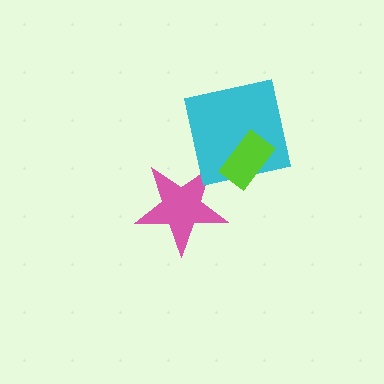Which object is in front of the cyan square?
The lime rectangle is in front of the cyan square.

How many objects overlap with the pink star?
0 objects overlap with the pink star.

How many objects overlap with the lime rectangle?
1 object overlaps with the lime rectangle.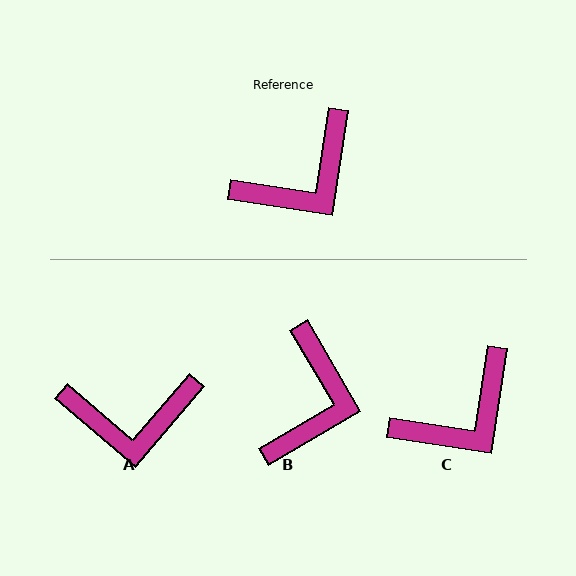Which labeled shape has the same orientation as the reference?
C.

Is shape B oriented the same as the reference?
No, it is off by about 39 degrees.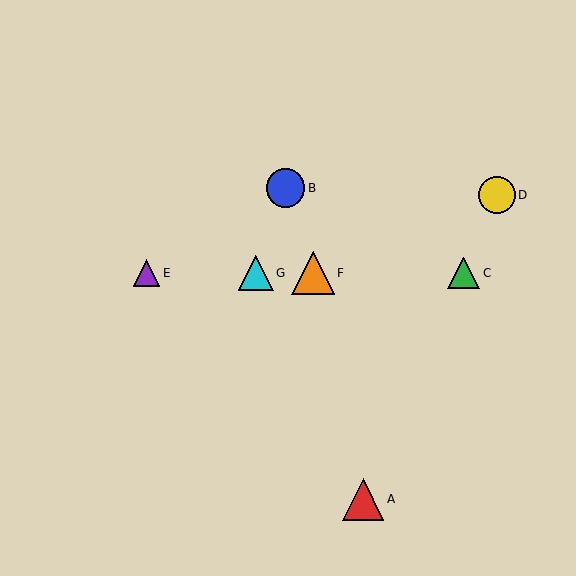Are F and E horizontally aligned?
Yes, both are at y≈273.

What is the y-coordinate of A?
Object A is at y≈499.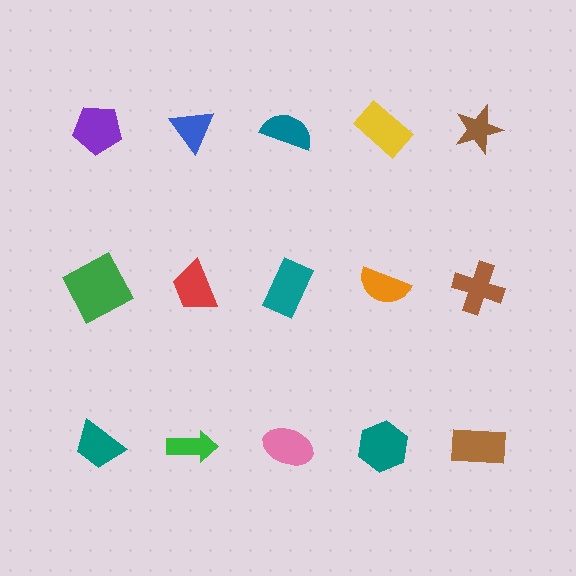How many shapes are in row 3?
5 shapes.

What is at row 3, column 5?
A brown rectangle.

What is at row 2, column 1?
A green square.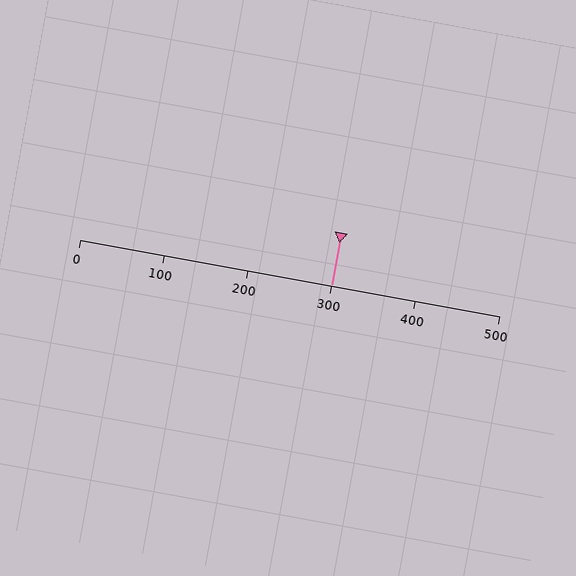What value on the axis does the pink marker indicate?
The marker indicates approximately 300.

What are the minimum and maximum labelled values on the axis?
The axis runs from 0 to 500.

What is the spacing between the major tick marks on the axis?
The major ticks are spaced 100 apart.